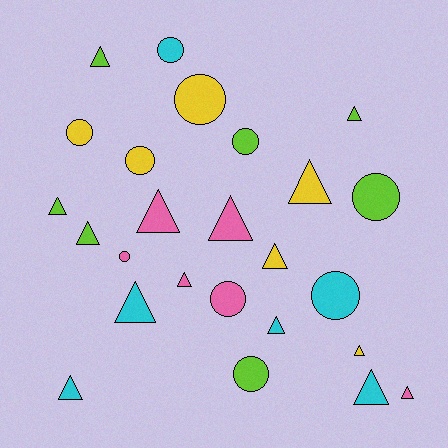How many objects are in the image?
There are 25 objects.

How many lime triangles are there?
There are 4 lime triangles.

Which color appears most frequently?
Lime, with 7 objects.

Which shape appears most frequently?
Triangle, with 15 objects.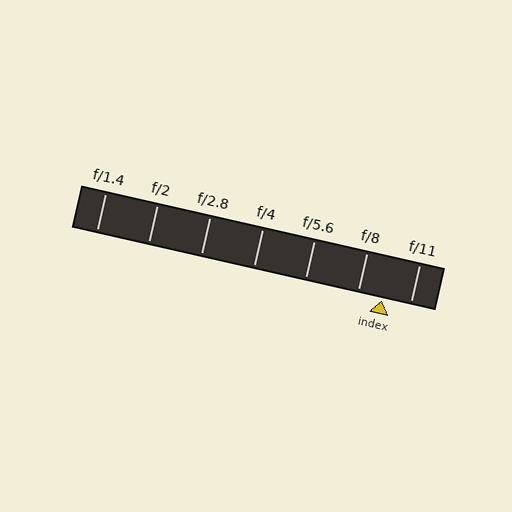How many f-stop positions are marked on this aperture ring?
There are 7 f-stop positions marked.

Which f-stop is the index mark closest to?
The index mark is closest to f/8.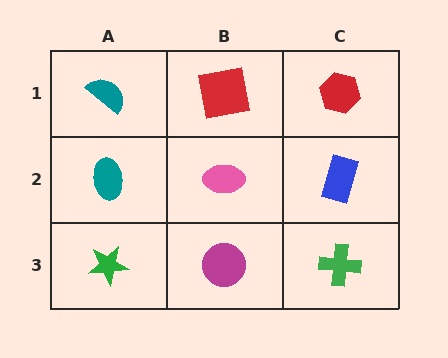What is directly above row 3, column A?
A teal ellipse.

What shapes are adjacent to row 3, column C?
A blue rectangle (row 2, column C), a magenta circle (row 3, column B).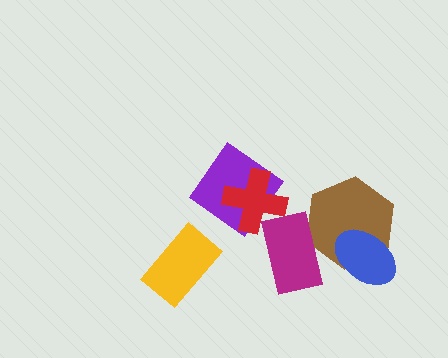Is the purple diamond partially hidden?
Yes, it is partially covered by another shape.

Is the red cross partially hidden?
No, no other shape covers it.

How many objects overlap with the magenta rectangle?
1 object overlaps with the magenta rectangle.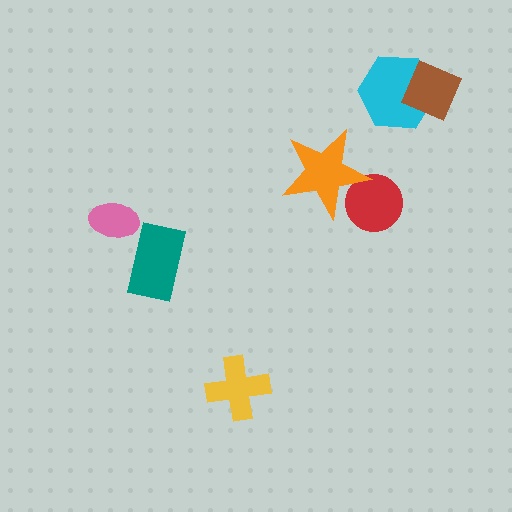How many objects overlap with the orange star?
1 object overlaps with the orange star.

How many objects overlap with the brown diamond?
1 object overlaps with the brown diamond.